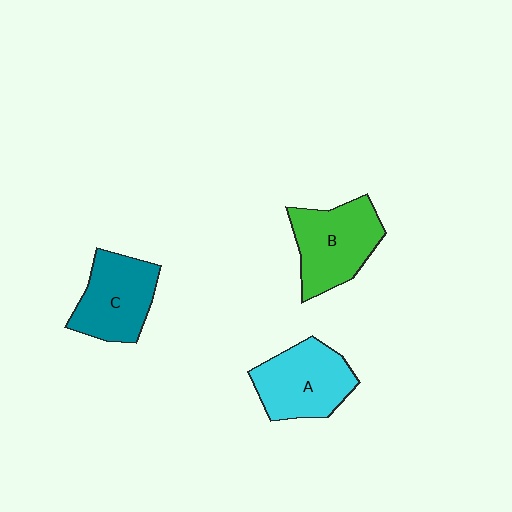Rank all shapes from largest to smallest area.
From largest to smallest: B (green), A (cyan), C (teal).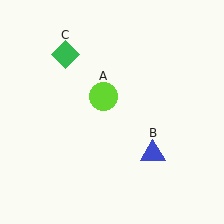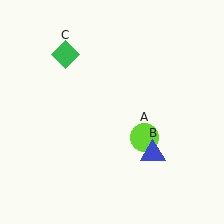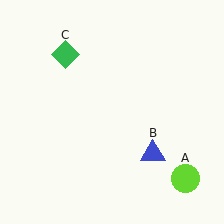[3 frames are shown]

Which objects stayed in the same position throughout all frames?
Blue triangle (object B) and green diamond (object C) remained stationary.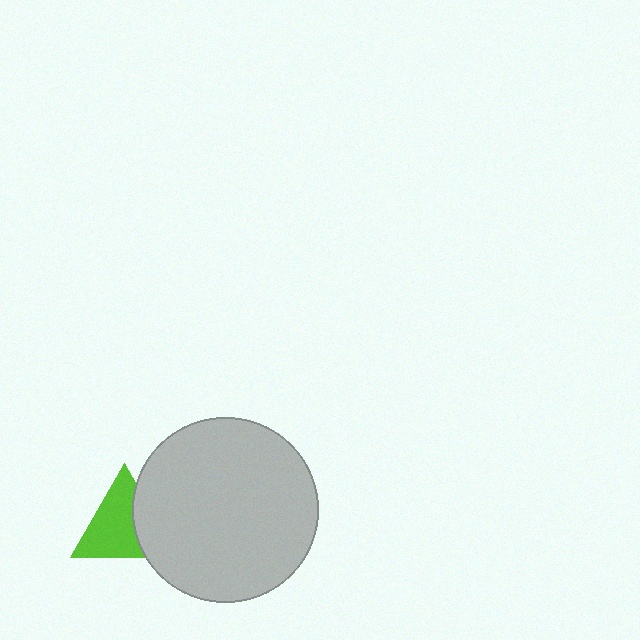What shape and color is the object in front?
The object in front is a light gray circle.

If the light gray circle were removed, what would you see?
You would see the complete lime triangle.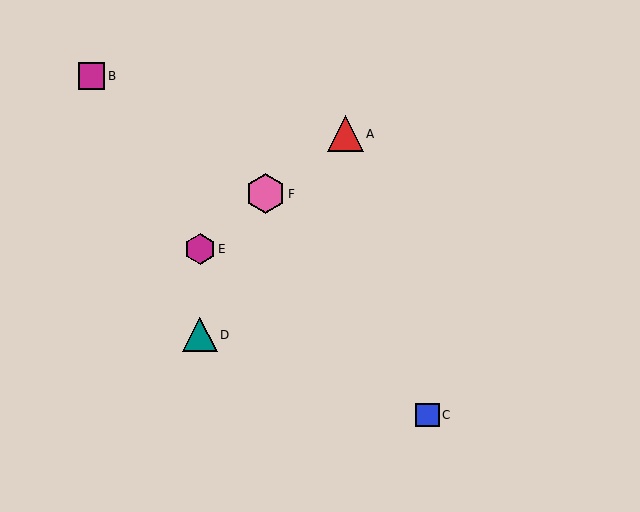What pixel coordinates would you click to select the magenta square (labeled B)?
Click at (91, 76) to select the magenta square B.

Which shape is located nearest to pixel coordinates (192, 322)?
The teal triangle (labeled D) at (200, 335) is nearest to that location.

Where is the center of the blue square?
The center of the blue square is at (427, 415).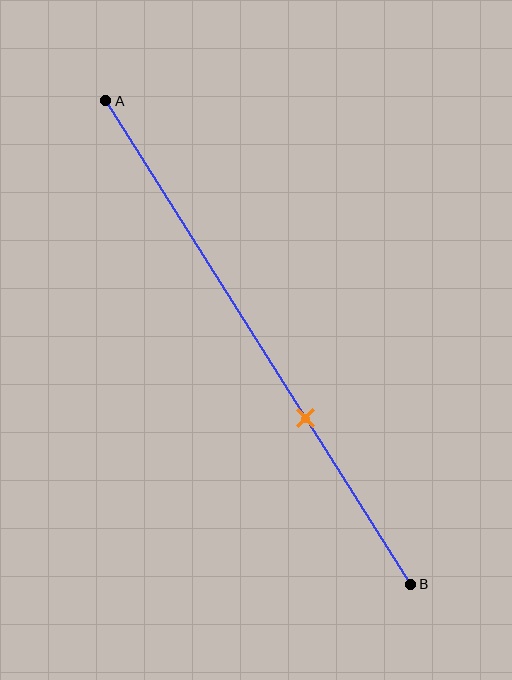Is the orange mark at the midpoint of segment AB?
No, the mark is at about 65% from A, not at the 50% midpoint.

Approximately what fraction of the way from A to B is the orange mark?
The orange mark is approximately 65% of the way from A to B.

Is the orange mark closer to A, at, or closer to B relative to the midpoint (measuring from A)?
The orange mark is closer to point B than the midpoint of segment AB.